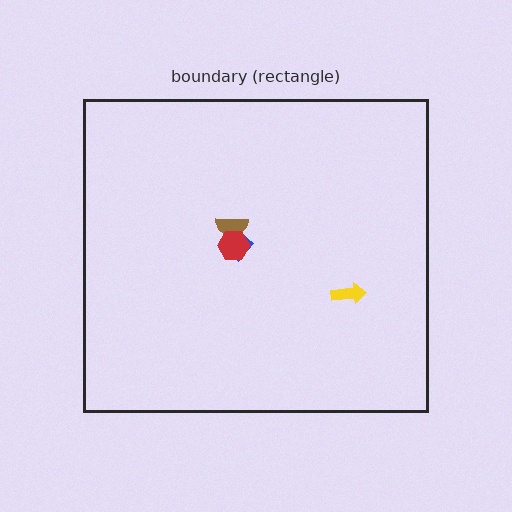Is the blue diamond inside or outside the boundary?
Inside.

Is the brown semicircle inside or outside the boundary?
Inside.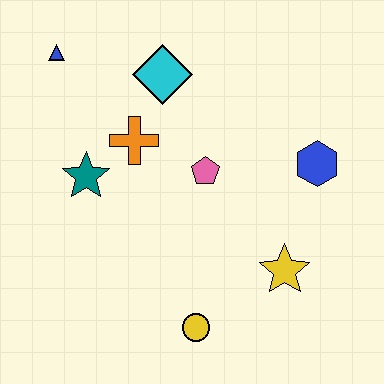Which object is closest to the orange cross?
The teal star is closest to the orange cross.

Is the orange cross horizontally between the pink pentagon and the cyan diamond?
No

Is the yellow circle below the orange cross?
Yes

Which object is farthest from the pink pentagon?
The blue triangle is farthest from the pink pentagon.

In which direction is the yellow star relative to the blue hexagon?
The yellow star is below the blue hexagon.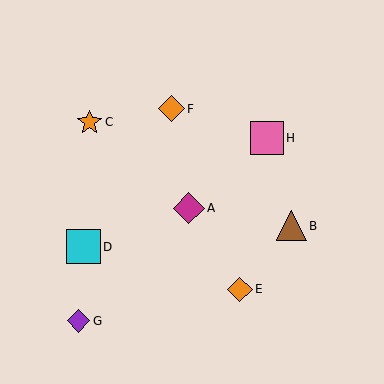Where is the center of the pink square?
The center of the pink square is at (267, 138).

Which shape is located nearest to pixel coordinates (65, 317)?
The purple diamond (labeled G) at (78, 321) is nearest to that location.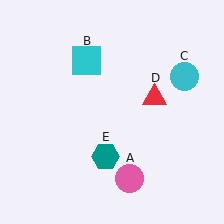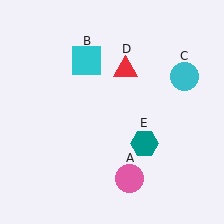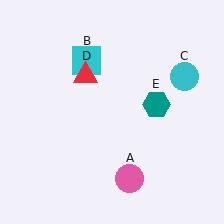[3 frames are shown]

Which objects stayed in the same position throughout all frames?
Pink circle (object A) and cyan square (object B) and cyan circle (object C) remained stationary.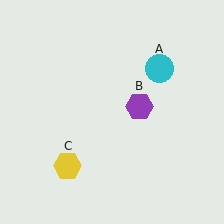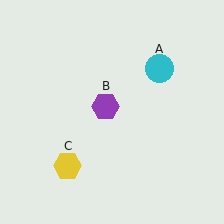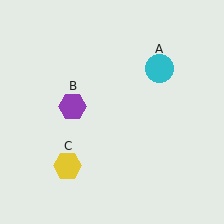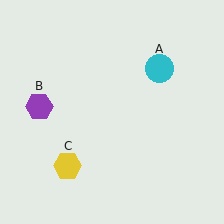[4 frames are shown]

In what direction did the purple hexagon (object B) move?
The purple hexagon (object B) moved left.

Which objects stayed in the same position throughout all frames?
Cyan circle (object A) and yellow hexagon (object C) remained stationary.